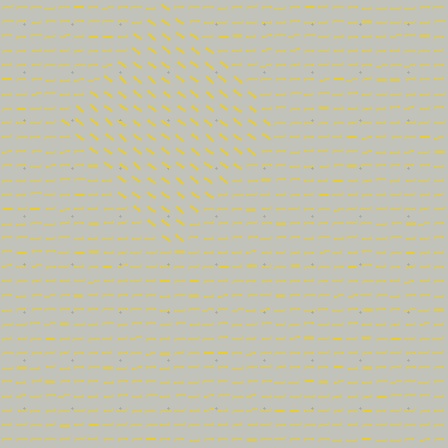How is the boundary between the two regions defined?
The boundary is defined purely by a change in line orientation (approximately 45 degrees difference). All lines are the same color and thickness.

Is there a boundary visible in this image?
Yes, there is a texture boundary formed by a change in line orientation.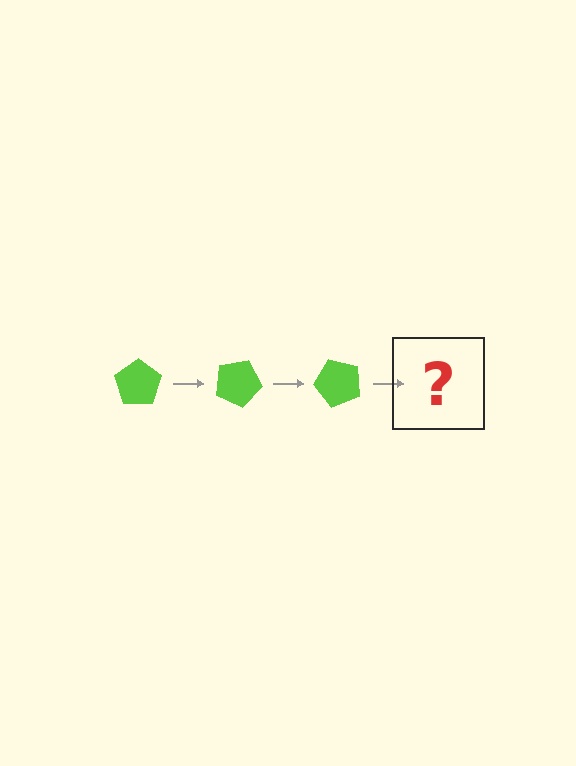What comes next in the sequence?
The next element should be a lime pentagon rotated 75 degrees.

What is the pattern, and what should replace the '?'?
The pattern is that the pentagon rotates 25 degrees each step. The '?' should be a lime pentagon rotated 75 degrees.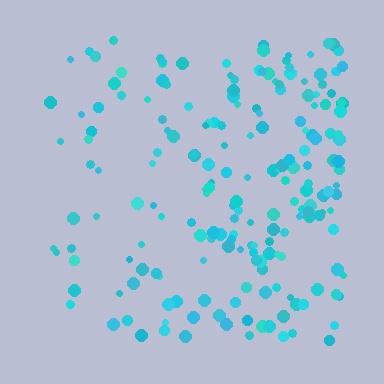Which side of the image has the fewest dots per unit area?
The left.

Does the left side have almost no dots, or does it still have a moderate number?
Still a moderate number, just noticeably fewer than the right.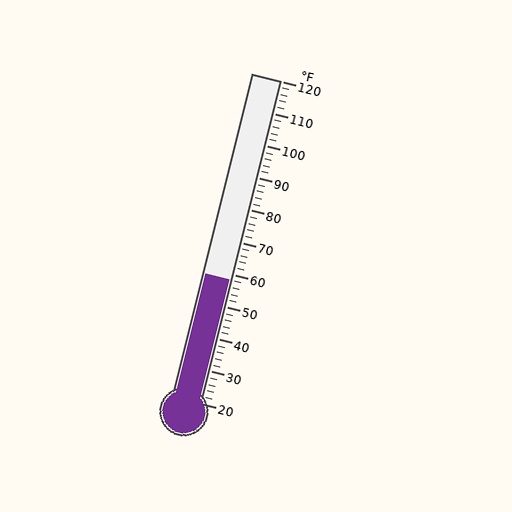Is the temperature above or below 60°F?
The temperature is below 60°F.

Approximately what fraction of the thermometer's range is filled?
The thermometer is filled to approximately 40% of its range.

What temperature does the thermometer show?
The thermometer shows approximately 58°F.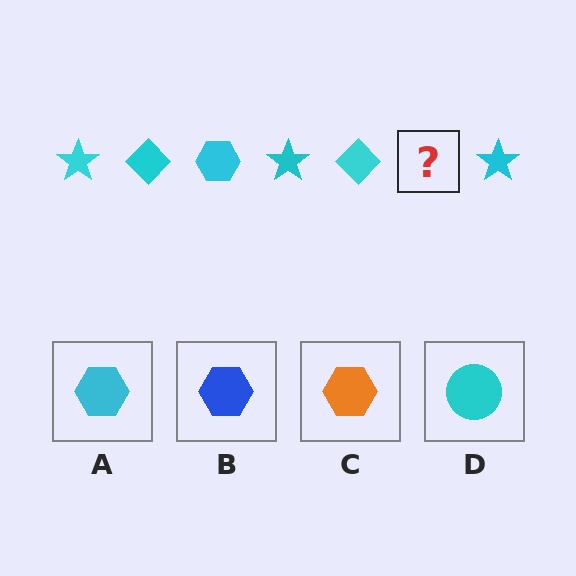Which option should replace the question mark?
Option A.